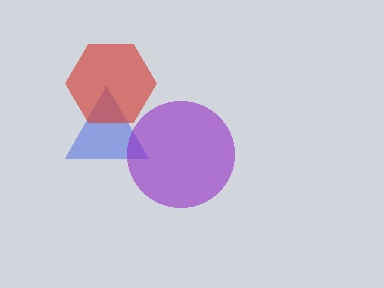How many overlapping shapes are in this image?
There are 3 overlapping shapes in the image.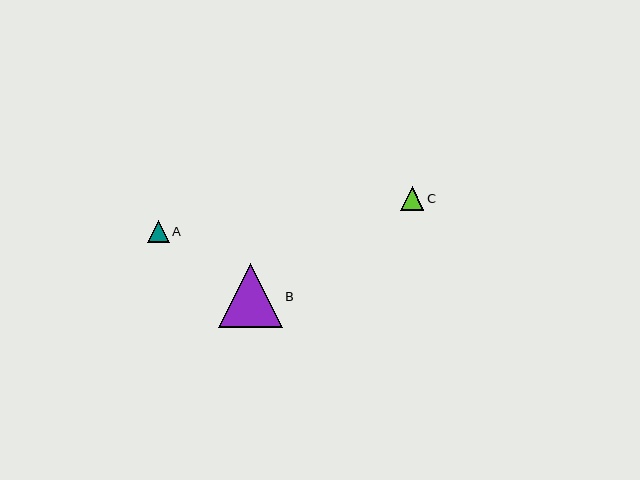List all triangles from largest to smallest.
From largest to smallest: B, C, A.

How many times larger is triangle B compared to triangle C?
Triangle B is approximately 2.7 times the size of triangle C.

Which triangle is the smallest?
Triangle A is the smallest with a size of approximately 22 pixels.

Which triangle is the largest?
Triangle B is the largest with a size of approximately 64 pixels.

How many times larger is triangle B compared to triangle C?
Triangle B is approximately 2.7 times the size of triangle C.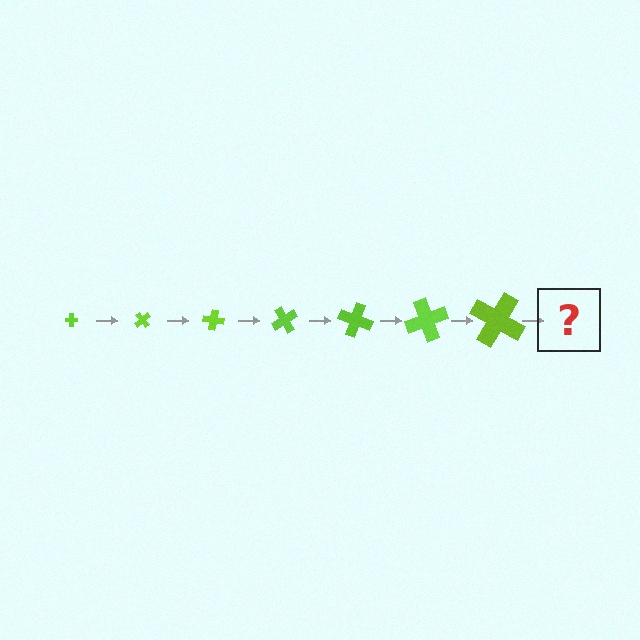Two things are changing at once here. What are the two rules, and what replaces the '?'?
The two rules are that the cross grows larger each step and it rotates 50 degrees each step. The '?' should be a cross, larger than the previous one and rotated 350 degrees from the start.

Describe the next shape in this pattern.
It should be a cross, larger than the previous one and rotated 350 degrees from the start.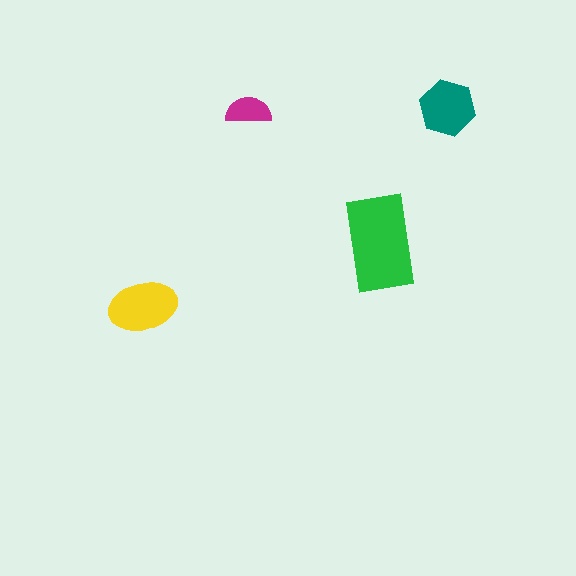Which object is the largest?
The green rectangle.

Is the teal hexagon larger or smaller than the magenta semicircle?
Larger.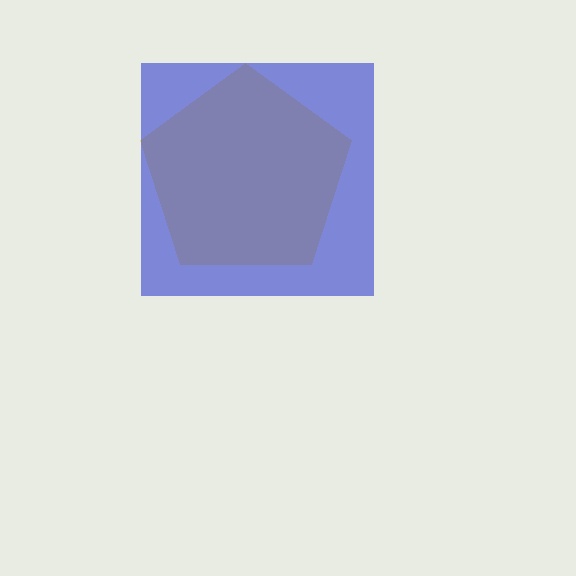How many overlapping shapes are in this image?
There are 2 overlapping shapes in the image.